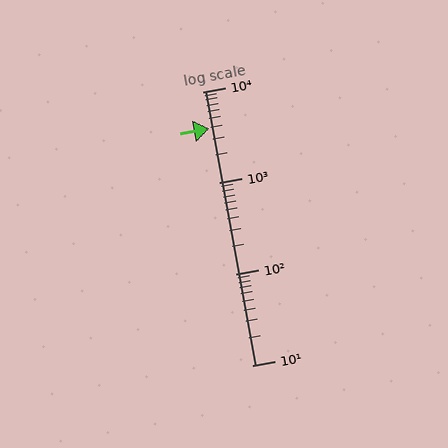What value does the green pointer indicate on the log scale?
The pointer indicates approximately 3900.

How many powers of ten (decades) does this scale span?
The scale spans 3 decades, from 10 to 10000.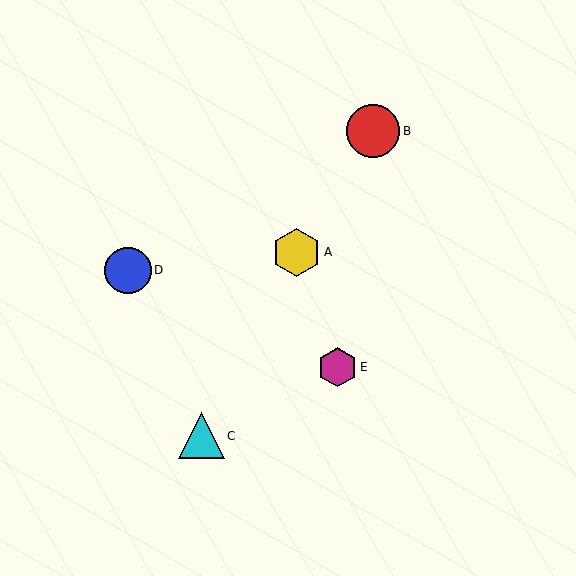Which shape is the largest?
The red circle (labeled B) is the largest.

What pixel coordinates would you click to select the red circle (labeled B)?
Click at (373, 131) to select the red circle B.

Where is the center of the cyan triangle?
The center of the cyan triangle is at (202, 436).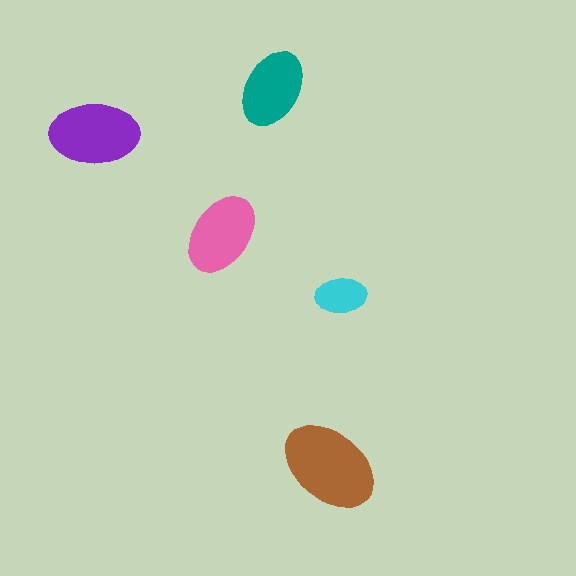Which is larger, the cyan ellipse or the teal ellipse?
The teal one.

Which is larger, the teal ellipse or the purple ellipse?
The purple one.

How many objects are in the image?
There are 5 objects in the image.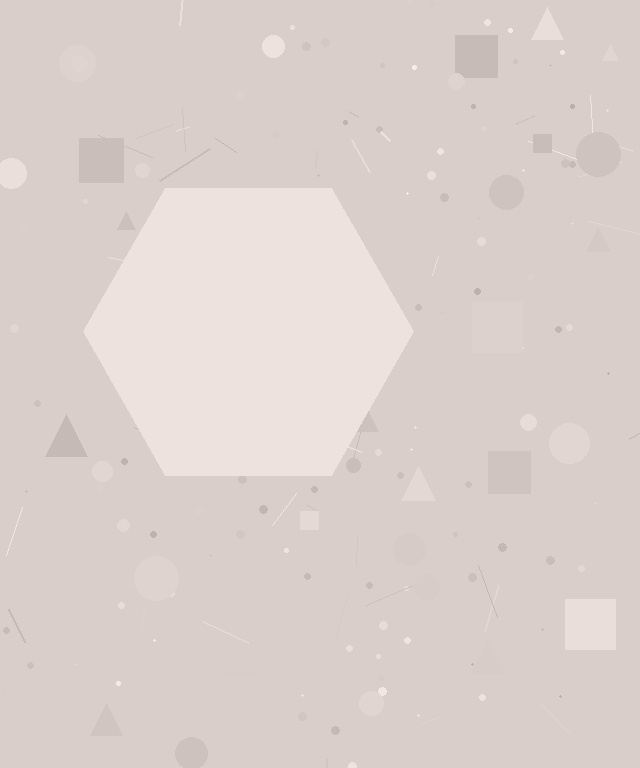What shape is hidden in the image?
A hexagon is hidden in the image.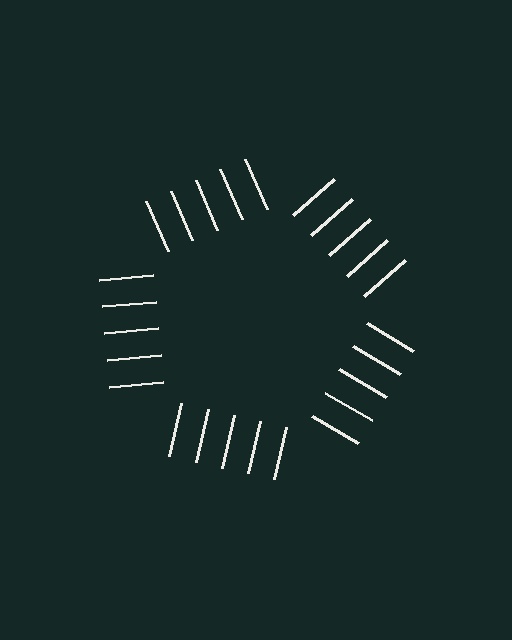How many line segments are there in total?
25 — 5 along each of the 5 edges.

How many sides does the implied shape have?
5 sides — the line-ends trace a pentagon.